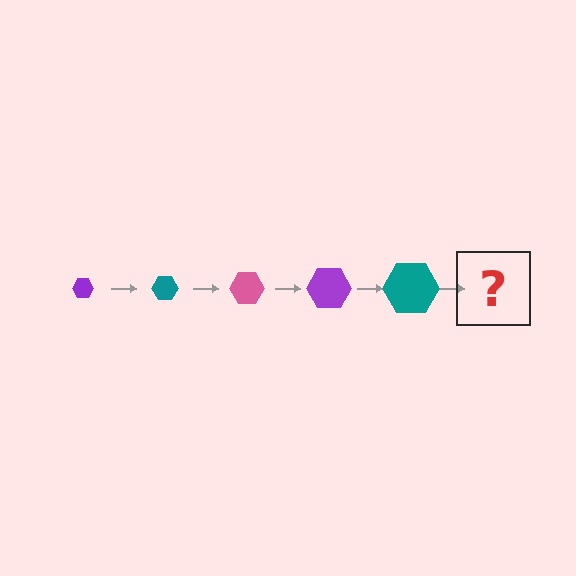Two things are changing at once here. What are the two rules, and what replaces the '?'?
The two rules are that the hexagon grows larger each step and the color cycles through purple, teal, and pink. The '?' should be a pink hexagon, larger than the previous one.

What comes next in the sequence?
The next element should be a pink hexagon, larger than the previous one.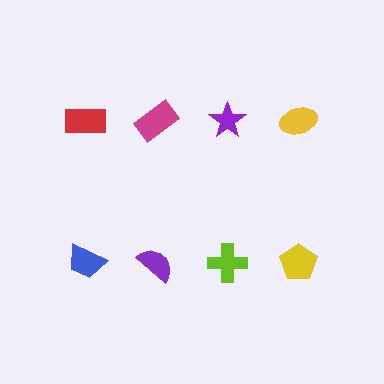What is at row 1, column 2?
A magenta rectangle.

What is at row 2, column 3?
A lime cross.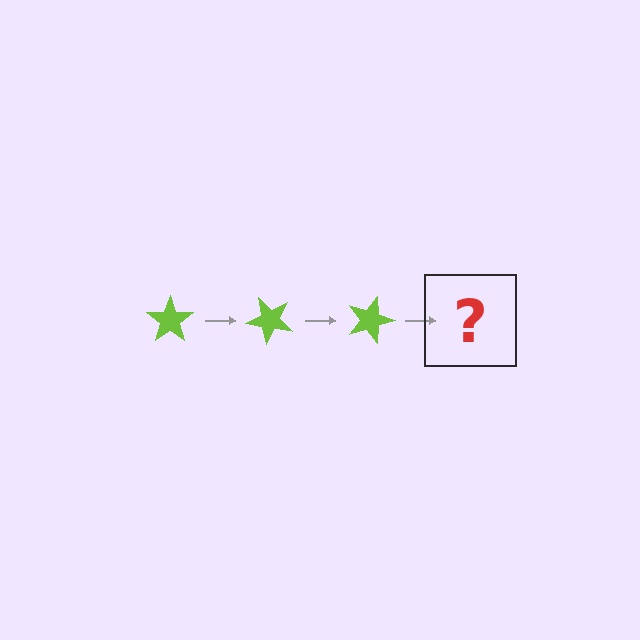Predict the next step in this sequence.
The next step is a lime star rotated 135 degrees.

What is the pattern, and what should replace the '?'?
The pattern is that the star rotates 45 degrees each step. The '?' should be a lime star rotated 135 degrees.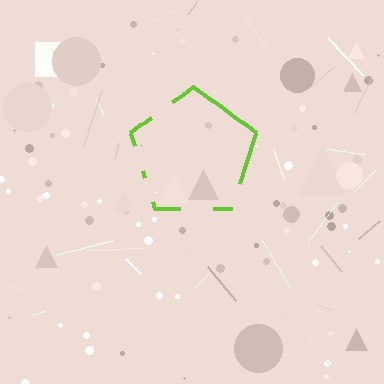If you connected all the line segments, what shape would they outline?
They would outline a pentagon.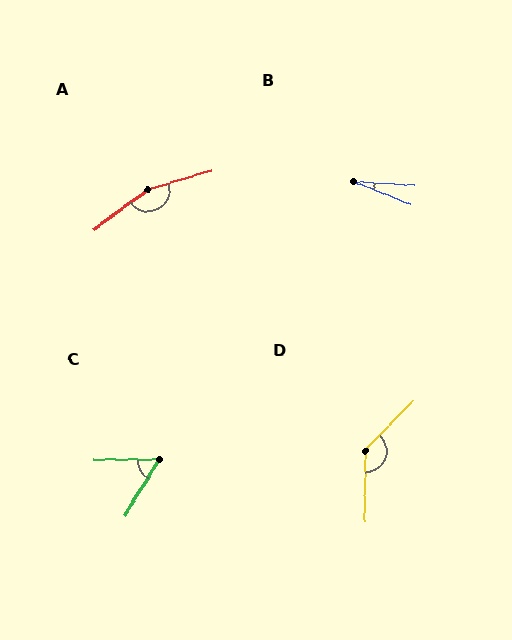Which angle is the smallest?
B, at approximately 19 degrees.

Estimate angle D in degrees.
Approximately 136 degrees.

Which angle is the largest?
A, at approximately 160 degrees.